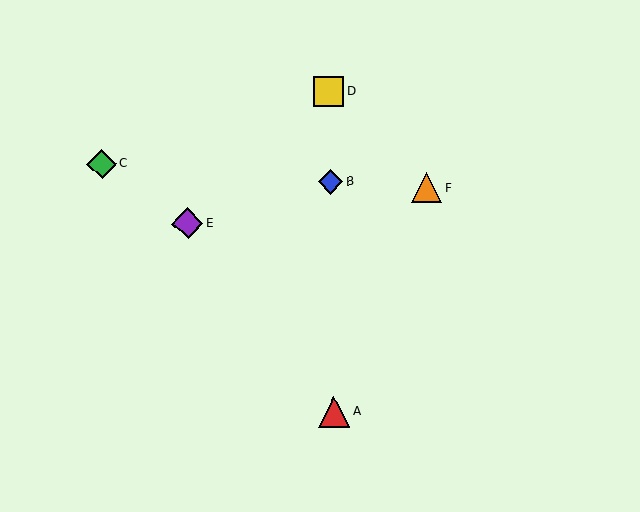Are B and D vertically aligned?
Yes, both are at x≈330.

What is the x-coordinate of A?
Object A is at x≈334.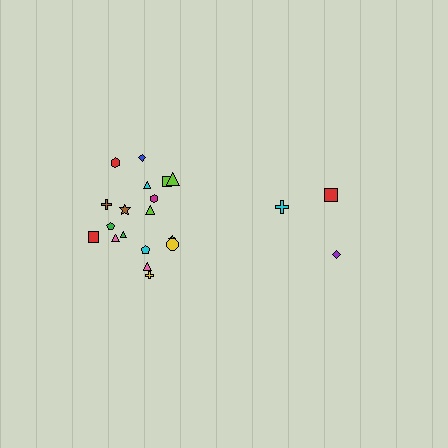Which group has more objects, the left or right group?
The left group.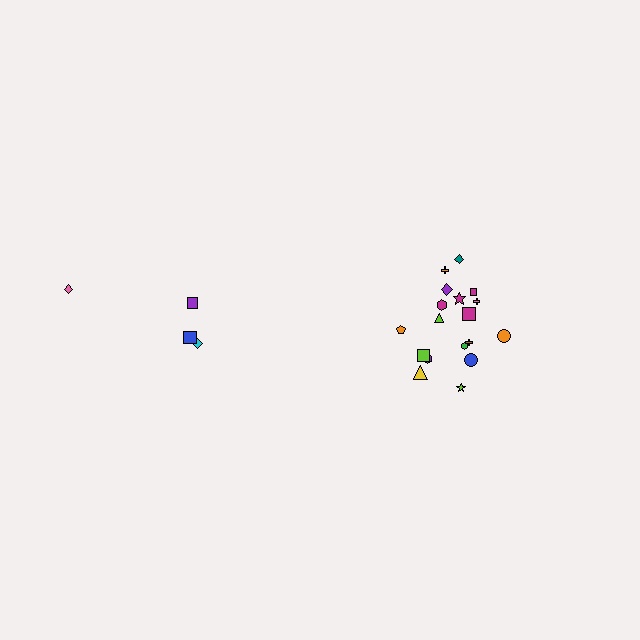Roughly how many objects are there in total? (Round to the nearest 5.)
Roughly 20 objects in total.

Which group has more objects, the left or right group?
The right group.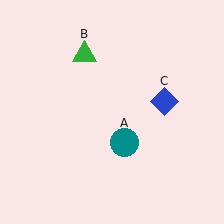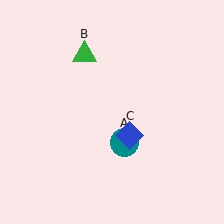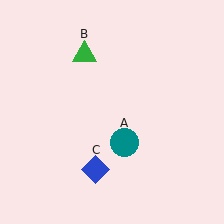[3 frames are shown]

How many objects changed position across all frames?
1 object changed position: blue diamond (object C).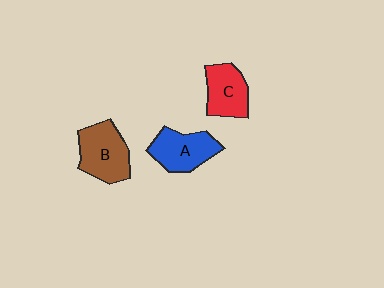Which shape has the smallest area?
Shape C (red).